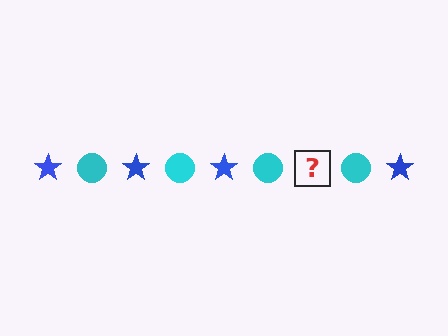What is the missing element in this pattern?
The missing element is a blue star.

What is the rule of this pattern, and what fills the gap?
The rule is that the pattern alternates between blue star and cyan circle. The gap should be filled with a blue star.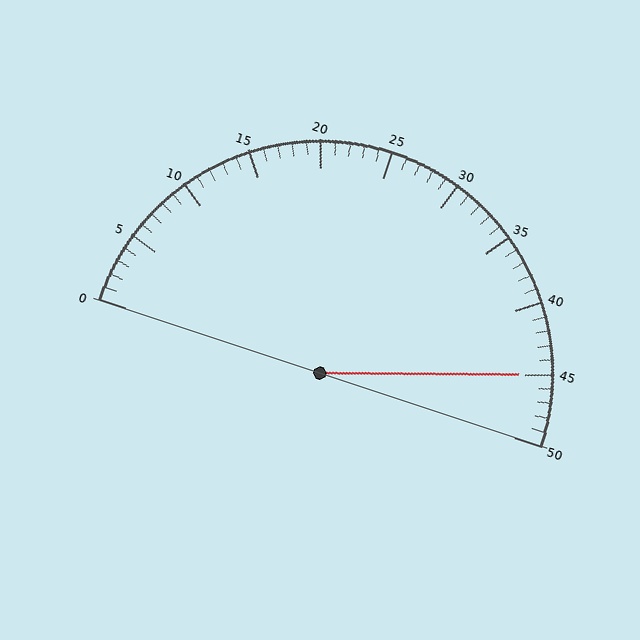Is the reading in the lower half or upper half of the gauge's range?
The reading is in the upper half of the range (0 to 50).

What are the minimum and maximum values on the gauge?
The gauge ranges from 0 to 50.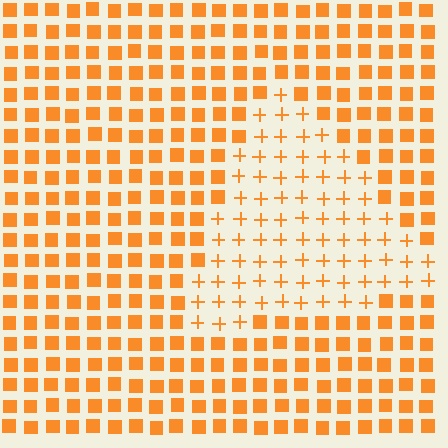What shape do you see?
I see a triangle.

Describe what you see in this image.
The image is filled with small orange elements arranged in a uniform grid. A triangle-shaped region contains plus signs, while the surrounding area contains squares. The boundary is defined purely by the change in element shape.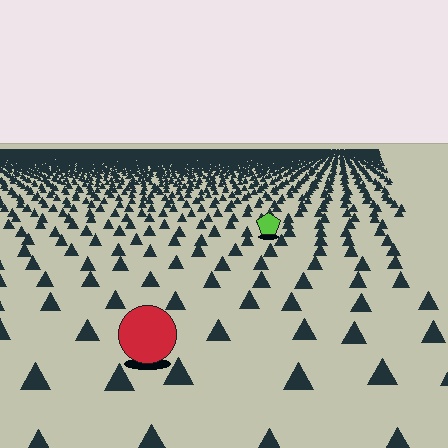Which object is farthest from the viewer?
The lime pentagon is farthest from the viewer. It appears smaller and the ground texture around it is denser.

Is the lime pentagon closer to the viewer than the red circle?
No. The red circle is closer — you can tell from the texture gradient: the ground texture is coarser near it.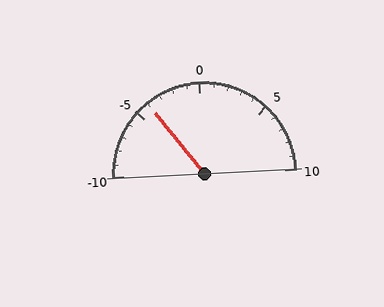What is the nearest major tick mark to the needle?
The nearest major tick mark is -5.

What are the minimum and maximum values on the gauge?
The gauge ranges from -10 to 10.